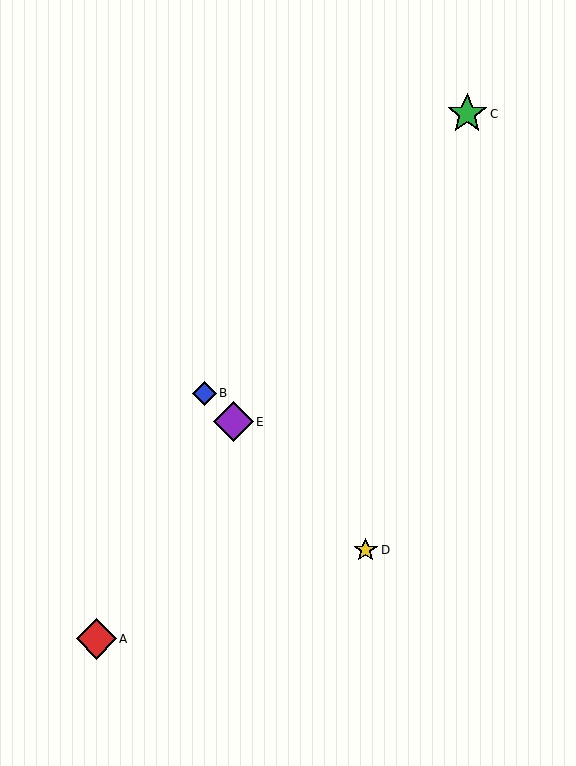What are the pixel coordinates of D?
Object D is at (366, 550).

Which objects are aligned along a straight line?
Objects B, D, E are aligned along a straight line.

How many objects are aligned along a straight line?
3 objects (B, D, E) are aligned along a straight line.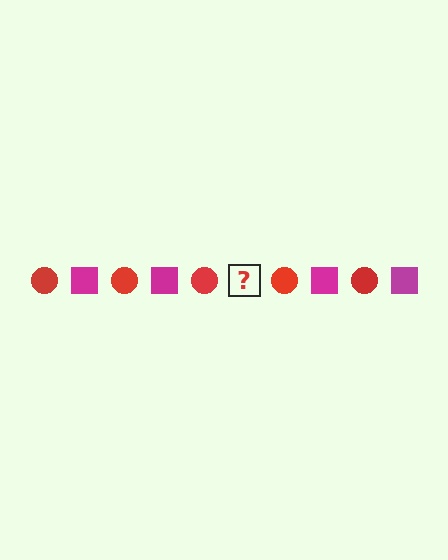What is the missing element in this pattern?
The missing element is a magenta square.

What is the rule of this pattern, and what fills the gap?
The rule is that the pattern alternates between red circle and magenta square. The gap should be filled with a magenta square.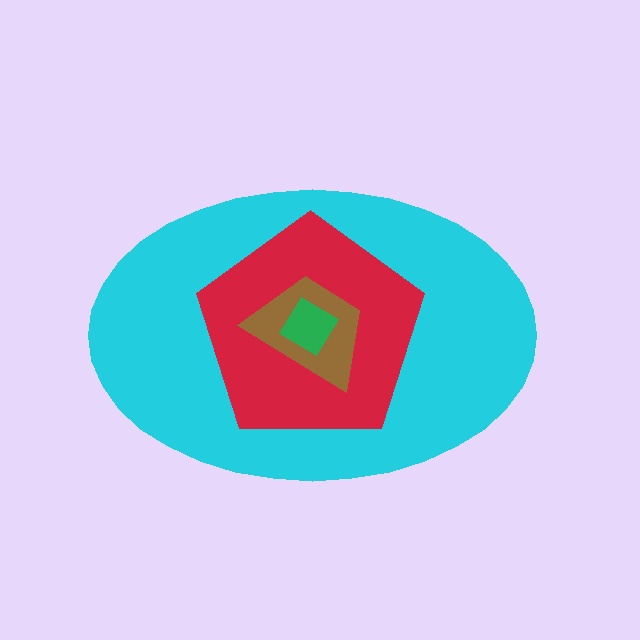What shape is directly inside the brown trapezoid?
The green diamond.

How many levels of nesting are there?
4.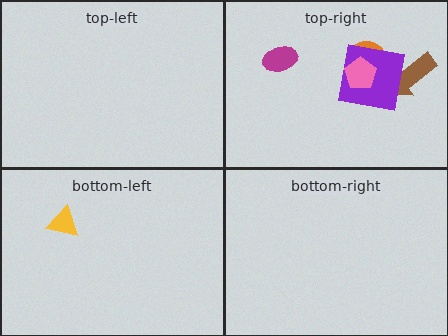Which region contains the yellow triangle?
The bottom-left region.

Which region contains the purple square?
The top-right region.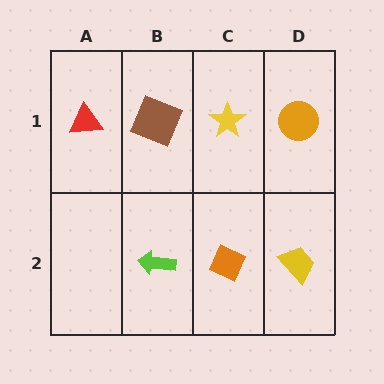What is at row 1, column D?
An orange circle.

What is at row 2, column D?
A yellow trapezoid.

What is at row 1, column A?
A red triangle.